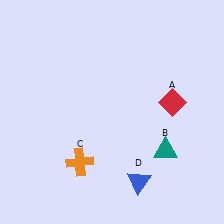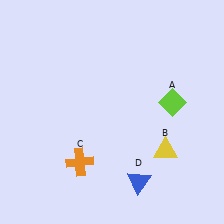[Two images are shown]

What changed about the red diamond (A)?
In Image 1, A is red. In Image 2, it changed to lime.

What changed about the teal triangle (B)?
In Image 1, B is teal. In Image 2, it changed to yellow.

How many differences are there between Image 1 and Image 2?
There are 2 differences between the two images.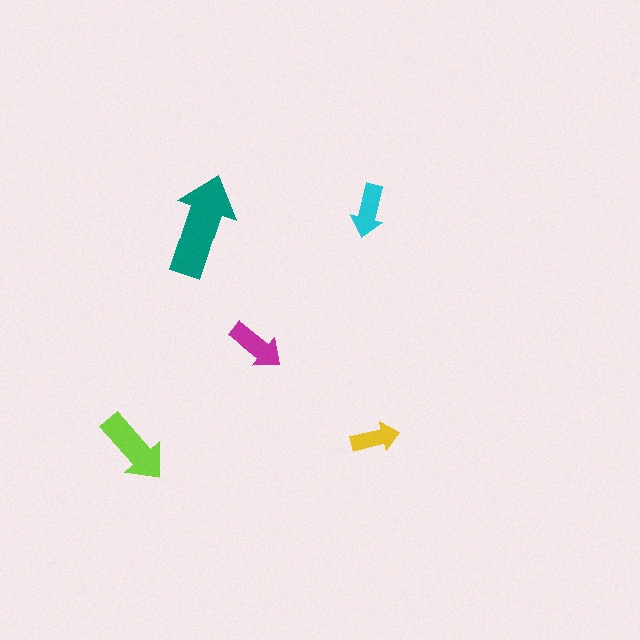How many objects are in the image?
There are 5 objects in the image.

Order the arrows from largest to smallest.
the teal one, the lime one, the magenta one, the cyan one, the yellow one.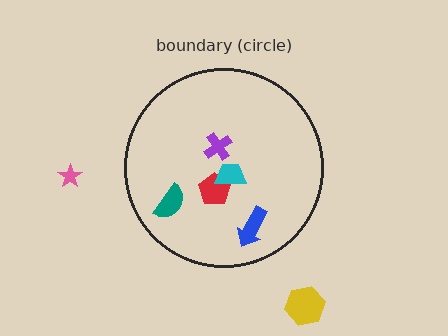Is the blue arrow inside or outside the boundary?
Inside.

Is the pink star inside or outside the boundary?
Outside.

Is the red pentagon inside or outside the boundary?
Inside.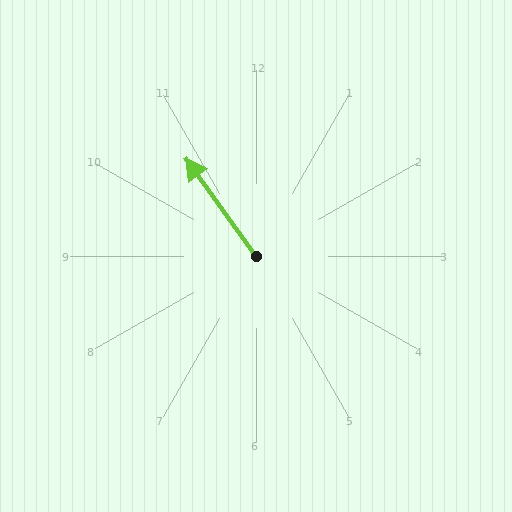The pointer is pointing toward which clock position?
Roughly 11 o'clock.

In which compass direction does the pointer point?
Northwest.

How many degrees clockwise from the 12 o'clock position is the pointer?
Approximately 324 degrees.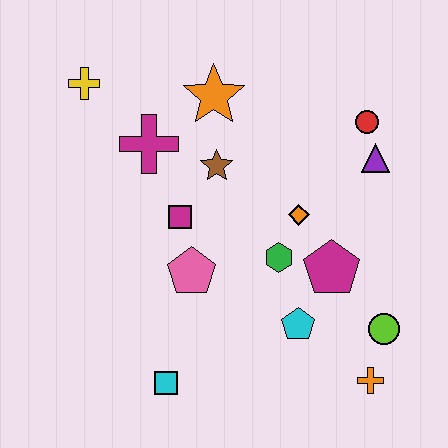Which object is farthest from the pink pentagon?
The red circle is farthest from the pink pentagon.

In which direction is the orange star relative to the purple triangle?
The orange star is to the left of the purple triangle.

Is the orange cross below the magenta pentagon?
Yes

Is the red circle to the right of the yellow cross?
Yes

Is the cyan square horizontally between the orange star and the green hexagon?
No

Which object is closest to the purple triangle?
The red circle is closest to the purple triangle.